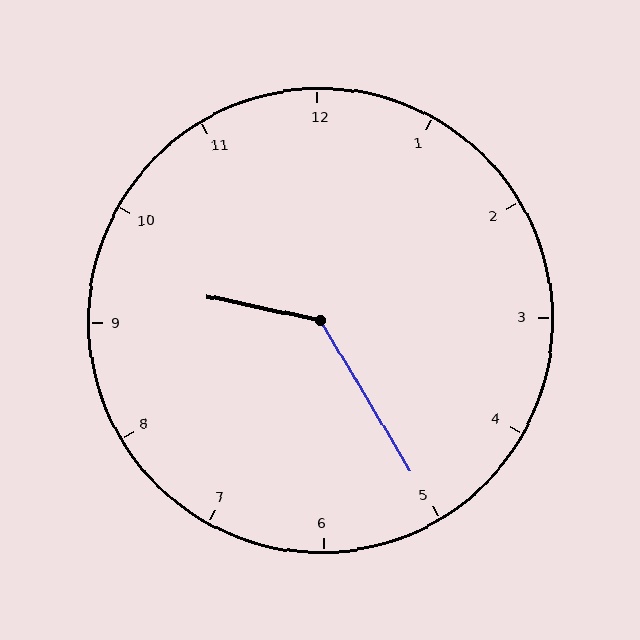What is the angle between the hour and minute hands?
Approximately 132 degrees.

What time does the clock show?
9:25.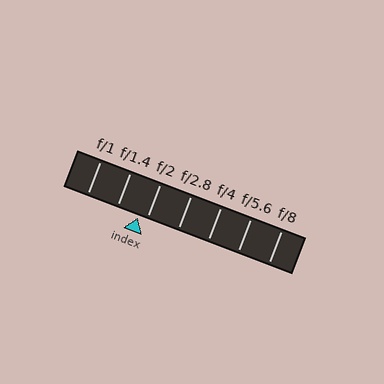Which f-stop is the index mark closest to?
The index mark is closest to f/2.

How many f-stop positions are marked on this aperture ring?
There are 7 f-stop positions marked.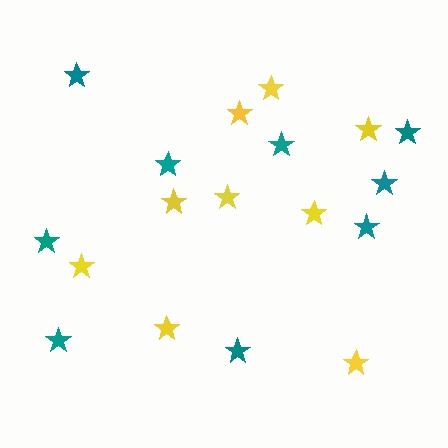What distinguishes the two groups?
There are 2 groups: one group of yellow stars (9) and one group of teal stars (9).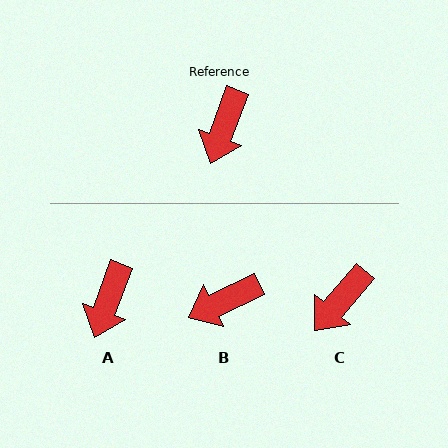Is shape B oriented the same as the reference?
No, it is off by about 44 degrees.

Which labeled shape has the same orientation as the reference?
A.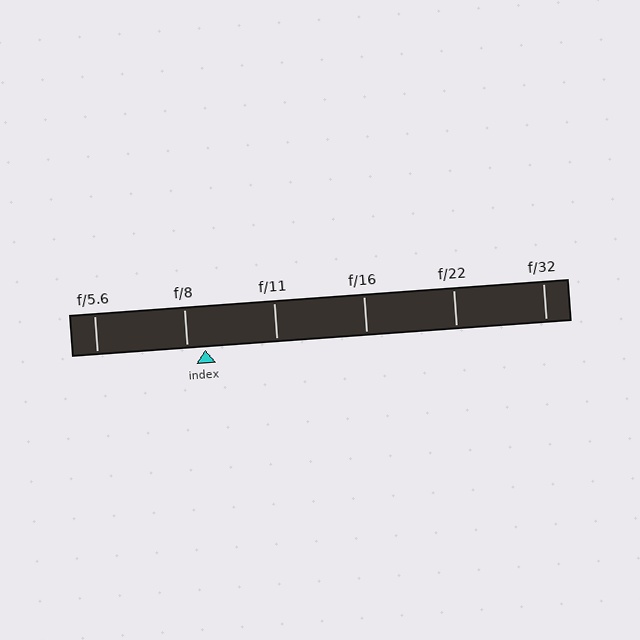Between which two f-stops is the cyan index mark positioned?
The index mark is between f/8 and f/11.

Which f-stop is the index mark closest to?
The index mark is closest to f/8.